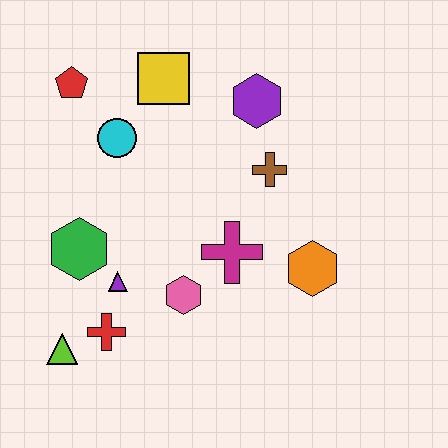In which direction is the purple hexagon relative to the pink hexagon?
The purple hexagon is above the pink hexagon.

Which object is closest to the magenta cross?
The pink hexagon is closest to the magenta cross.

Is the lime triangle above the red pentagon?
No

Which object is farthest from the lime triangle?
The purple hexagon is farthest from the lime triangle.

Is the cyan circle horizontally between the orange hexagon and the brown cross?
No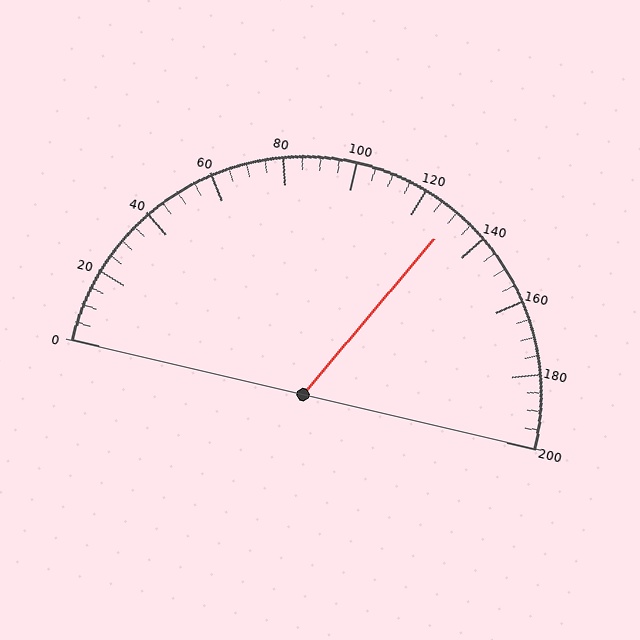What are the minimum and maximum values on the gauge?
The gauge ranges from 0 to 200.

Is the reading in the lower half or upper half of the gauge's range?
The reading is in the upper half of the range (0 to 200).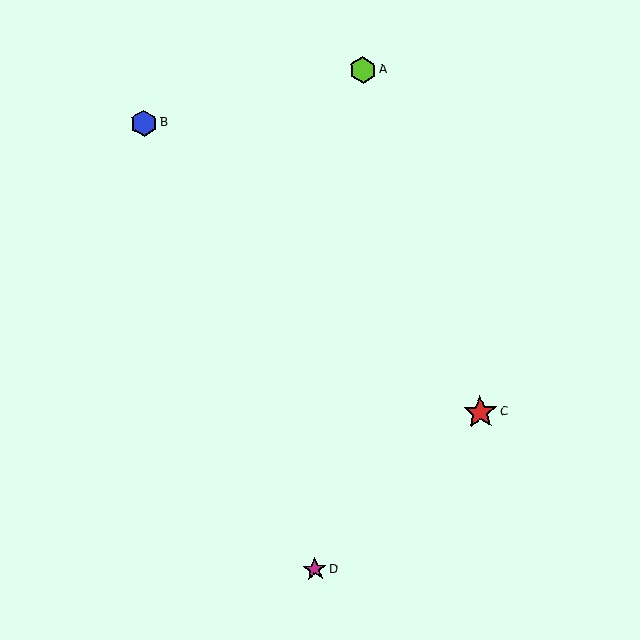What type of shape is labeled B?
Shape B is a blue hexagon.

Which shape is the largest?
The red star (labeled C) is the largest.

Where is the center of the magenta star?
The center of the magenta star is at (315, 569).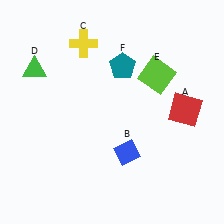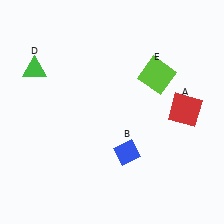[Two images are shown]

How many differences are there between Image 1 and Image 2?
There are 2 differences between the two images.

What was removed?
The teal pentagon (F), the yellow cross (C) were removed in Image 2.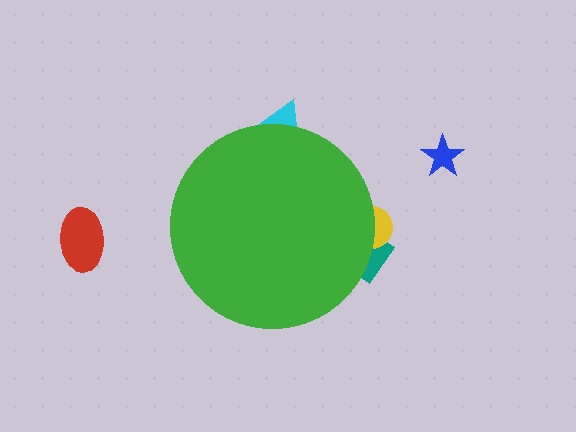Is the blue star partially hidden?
No, the blue star is fully visible.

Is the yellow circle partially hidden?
Yes, the yellow circle is partially hidden behind the green circle.